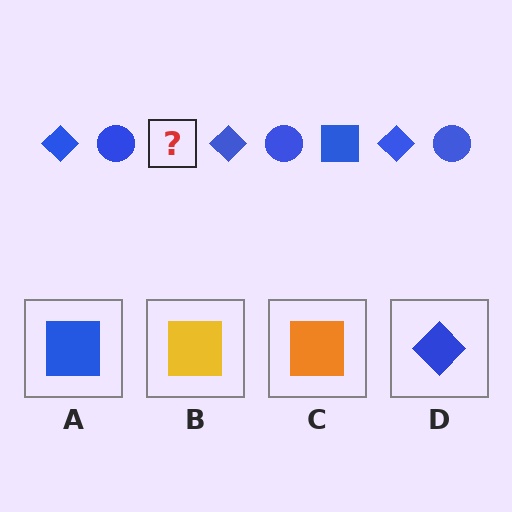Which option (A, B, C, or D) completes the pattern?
A.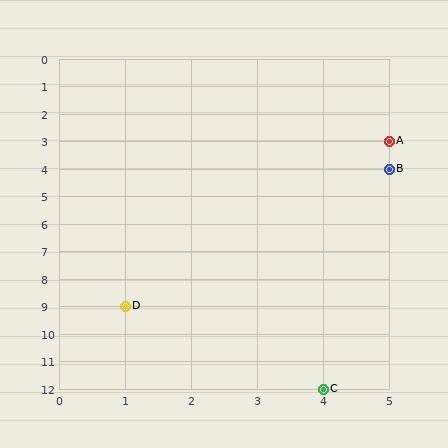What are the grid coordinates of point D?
Point D is at grid coordinates (1, 9).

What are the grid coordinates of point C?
Point C is at grid coordinates (4, 12).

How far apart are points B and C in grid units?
Points B and C are 1 column and 8 rows apart (about 8.1 grid units diagonally).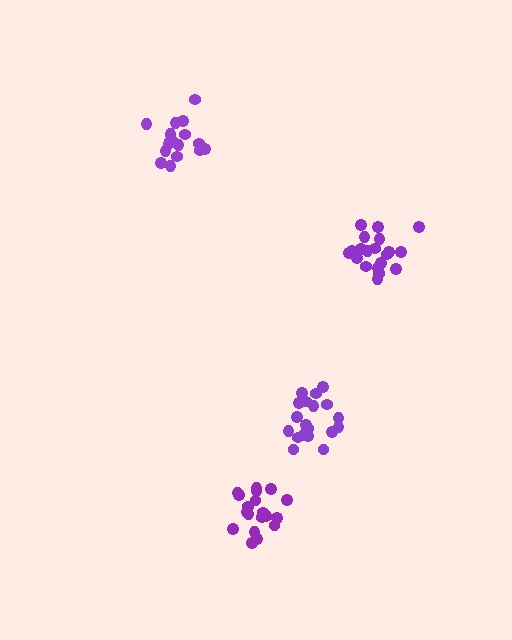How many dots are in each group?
Group 1: 21 dots, Group 2: 18 dots, Group 3: 19 dots, Group 4: 20 dots (78 total).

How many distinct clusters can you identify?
There are 4 distinct clusters.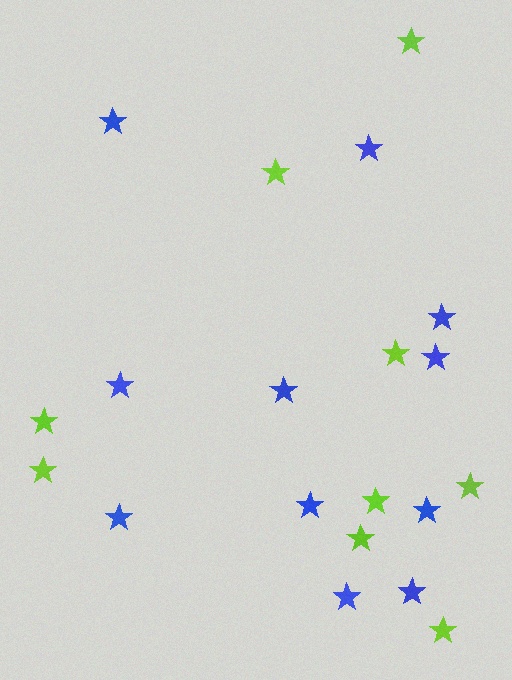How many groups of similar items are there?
There are 2 groups: one group of blue stars (11) and one group of lime stars (9).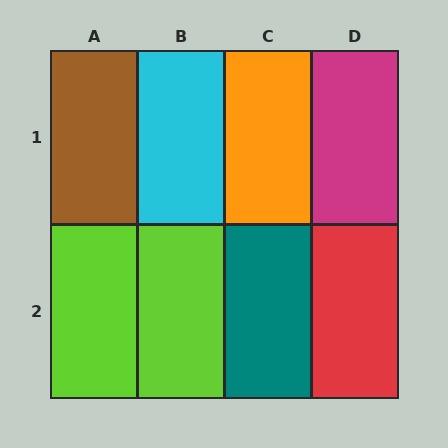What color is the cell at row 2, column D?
Red.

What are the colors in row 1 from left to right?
Brown, cyan, orange, magenta.